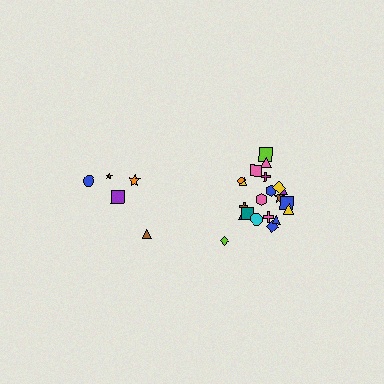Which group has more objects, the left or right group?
The right group.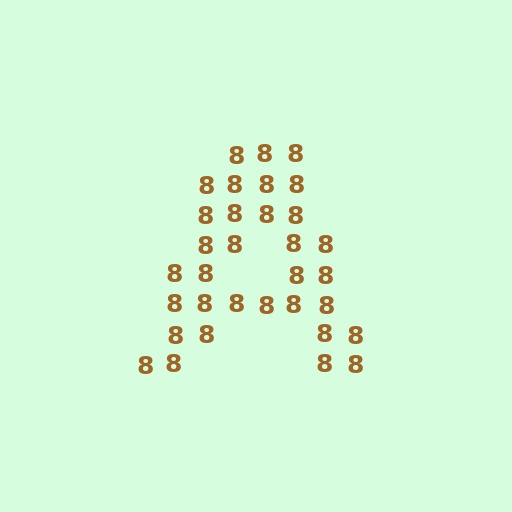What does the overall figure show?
The overall figure shows the letter A.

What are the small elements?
The small elements are digit 8's.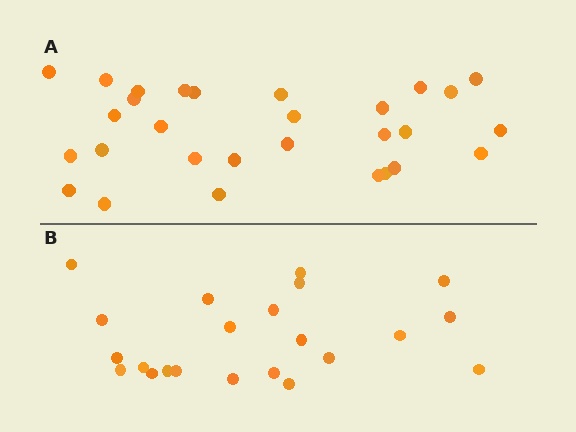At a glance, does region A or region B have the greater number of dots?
Region A (the top region) has more dots.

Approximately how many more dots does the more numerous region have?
Region A has roughly 8 or so more dots than region B.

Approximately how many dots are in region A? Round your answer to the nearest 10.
About 30 dots. (The exact count is 29, which rounds to 30.)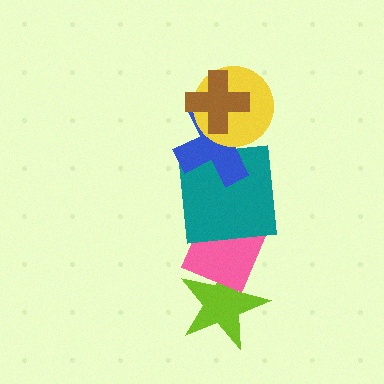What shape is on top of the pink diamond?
The teal square is on top of the pink diamond.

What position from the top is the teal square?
The teal square is 4th from the top.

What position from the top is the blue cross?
The blue cross is 3rd from the top.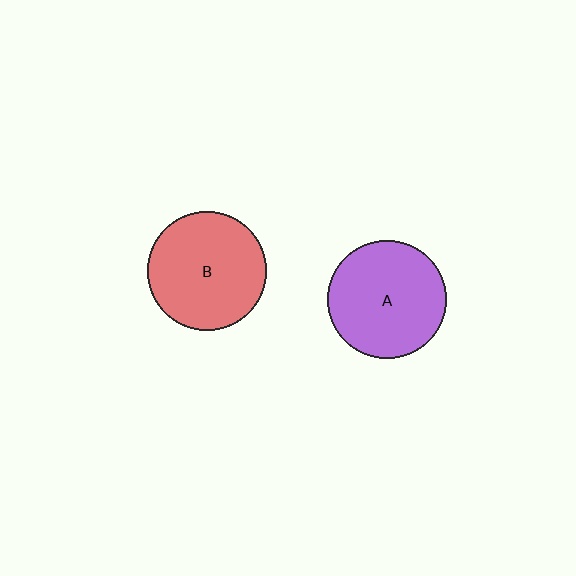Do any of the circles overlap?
No, none of the circles overlap.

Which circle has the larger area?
Circle B (red).